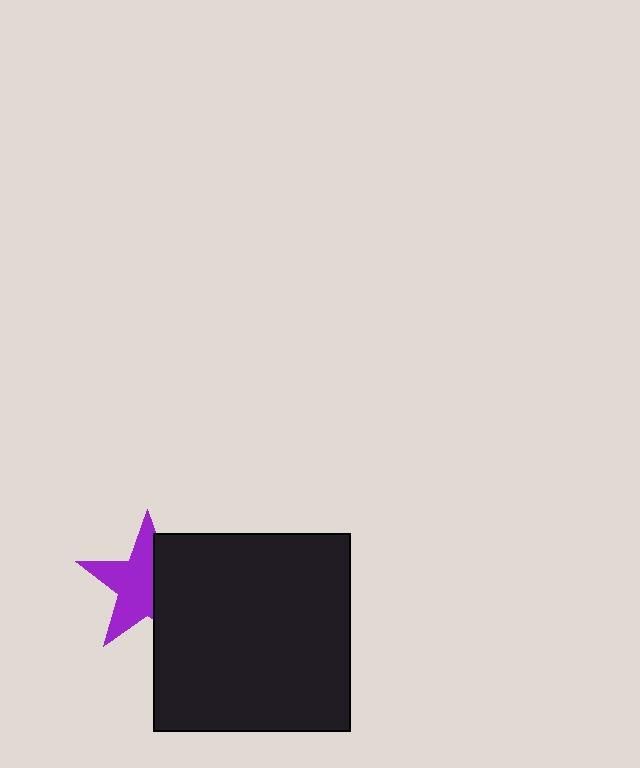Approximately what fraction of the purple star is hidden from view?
Roughly 41% of the purple star is hidden behind the black square.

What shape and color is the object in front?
The object in front is a black square.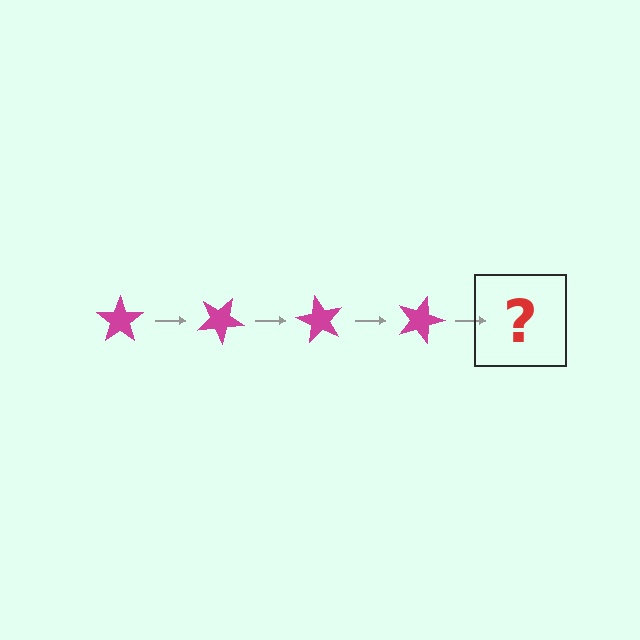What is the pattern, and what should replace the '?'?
The pattern is that the star rotates 30 degrees each step. The '?' should be a magenta star rotated 120 degrees.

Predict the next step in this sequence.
The next step is a magenta star rotated 120 degrees.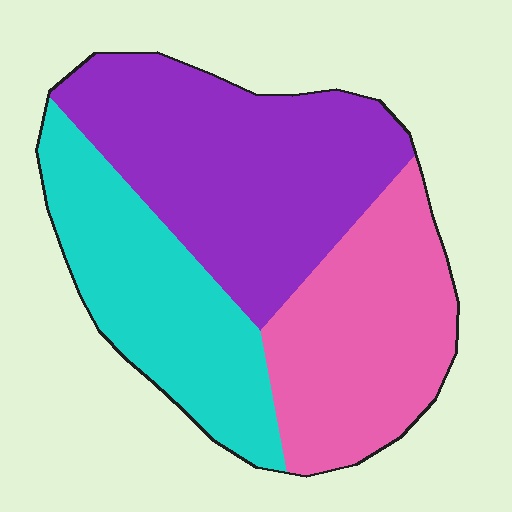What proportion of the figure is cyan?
Cyan covers around 30% of the figure.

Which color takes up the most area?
Purple, at roughly 40%.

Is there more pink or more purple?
Purple.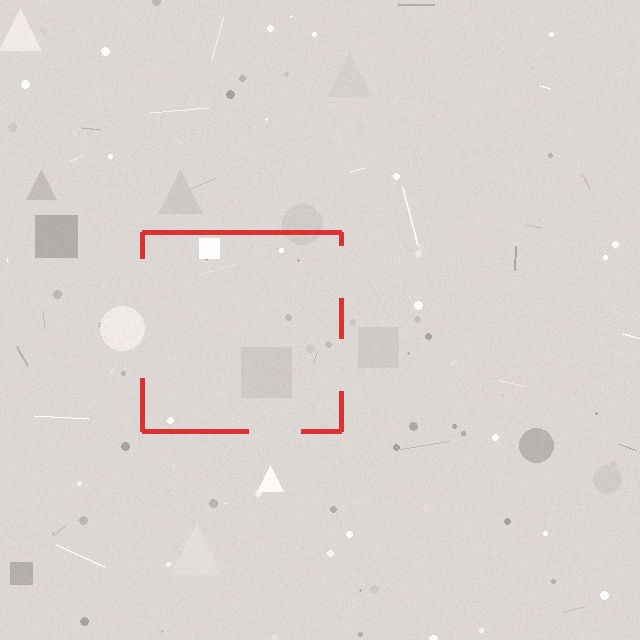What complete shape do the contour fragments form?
The contour fragments form a square.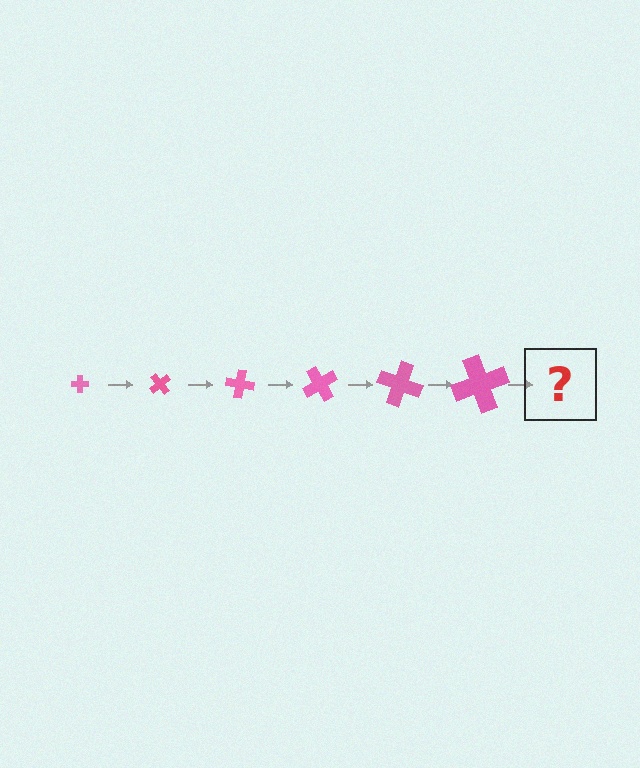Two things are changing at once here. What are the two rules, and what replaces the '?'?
The two rules are that the cross grows larger each step and it rotates 50 degrees each step. The '?' should be a cross, larger than the previous one and rotated 300 degrees from the start.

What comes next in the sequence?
The next element should be a cross, larger than the previous one and rotated 300 degrees from the start.